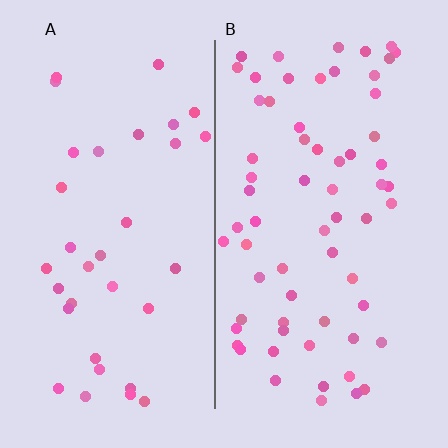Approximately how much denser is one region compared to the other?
Approximately 1.9× — region B over region A.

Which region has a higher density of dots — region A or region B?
B (the right).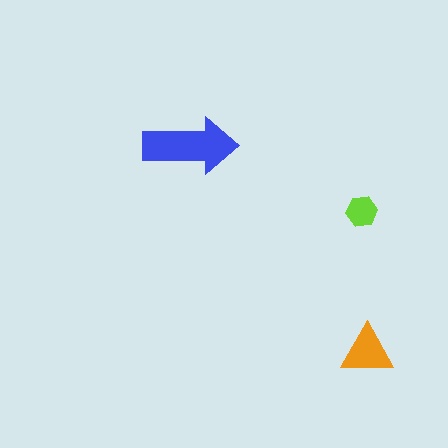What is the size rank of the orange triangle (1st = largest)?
2nd.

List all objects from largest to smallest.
The blue arrow, the orange triangle, the lime hexagon.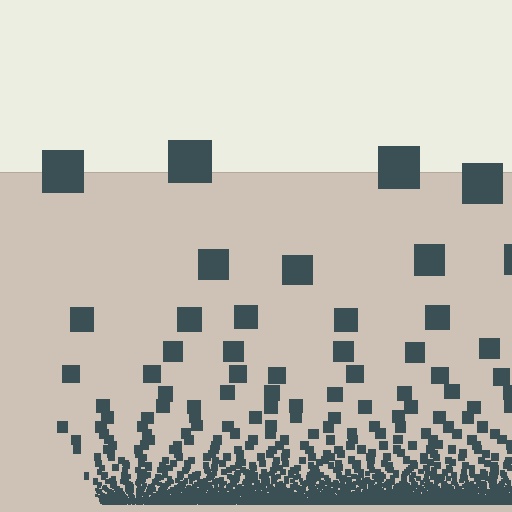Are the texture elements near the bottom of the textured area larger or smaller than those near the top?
Smaller. The gradient is inverted — elements near the bottom are smaller and denser.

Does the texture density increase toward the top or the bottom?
Density increases toward the bottom.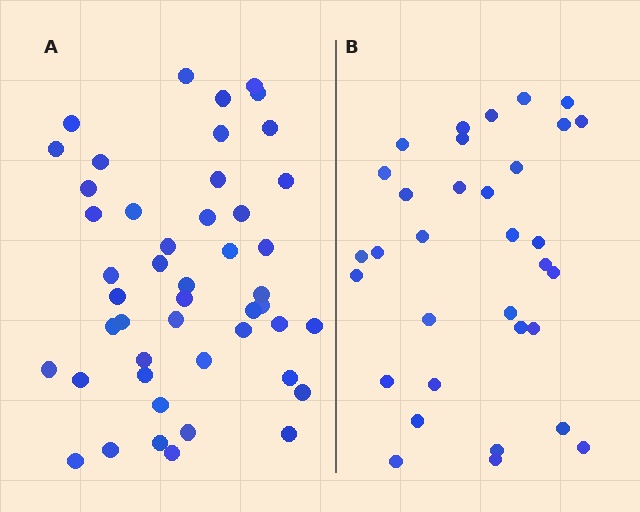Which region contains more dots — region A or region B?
Region A (the left region) has more dots.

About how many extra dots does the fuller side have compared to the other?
Region A has approximately 15 more dots than region B.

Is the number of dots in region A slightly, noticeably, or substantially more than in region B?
Region A has noticeably more, but not dramatically so. The ratio is roughly 1.4 to 1.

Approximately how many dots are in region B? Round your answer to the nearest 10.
About 30 dots. (The exact count is 33, which rounds to 30.)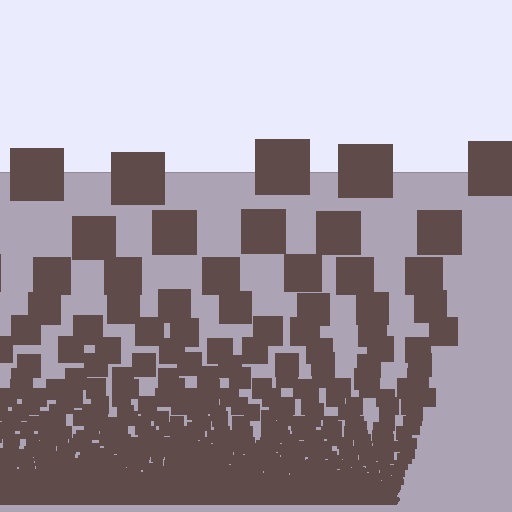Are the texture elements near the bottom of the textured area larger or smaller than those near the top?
Smaller. The gradient is inverted — elements near the bottom are smaller and denser.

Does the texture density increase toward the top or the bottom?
Density increases toward the bottom.